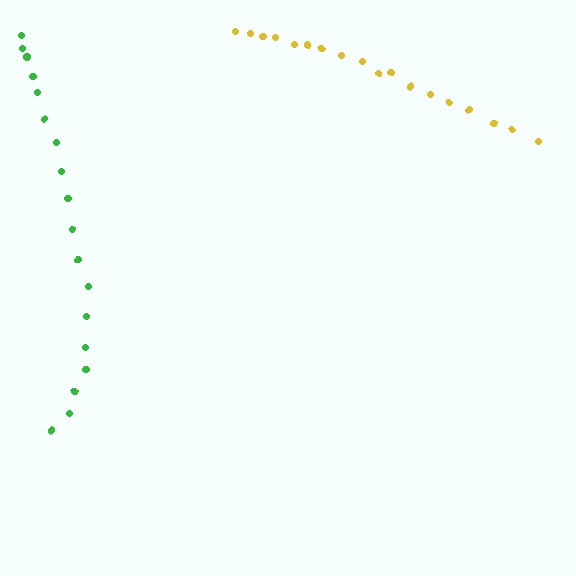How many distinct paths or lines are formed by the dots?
There are 2 distinct paths.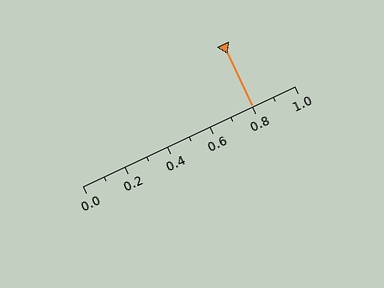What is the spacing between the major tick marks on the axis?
The major ticks are spaced 0.2 apart.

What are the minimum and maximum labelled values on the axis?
The axis runs from 0.0 to 1.0.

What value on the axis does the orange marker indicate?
The marker indicates approximately 0.8.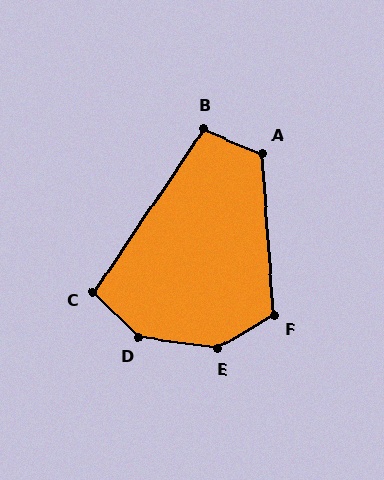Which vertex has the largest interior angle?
D, at approximately 142 degrees.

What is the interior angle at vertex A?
Approximately 116 degrees (obtuse).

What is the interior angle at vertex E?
Approximately 142 degrees (obtuse).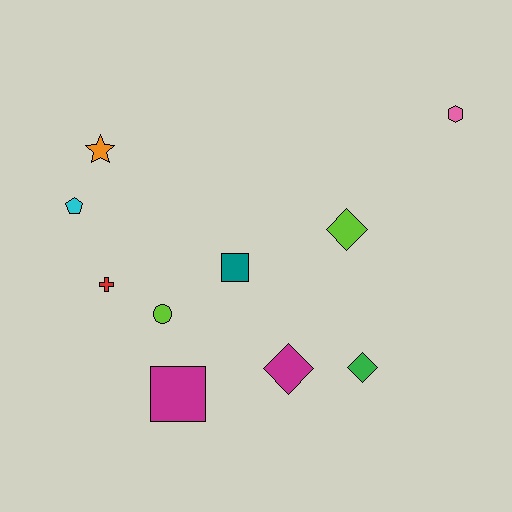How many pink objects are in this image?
There is 1 pink object.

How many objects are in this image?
There are 10 objects.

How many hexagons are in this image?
There is 1 hexagon.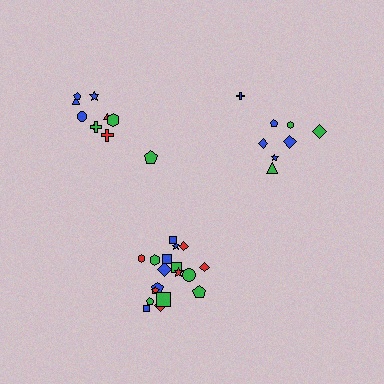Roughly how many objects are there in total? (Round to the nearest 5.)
Roughly 35 objects in total.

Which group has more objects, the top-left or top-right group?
The top-left group.